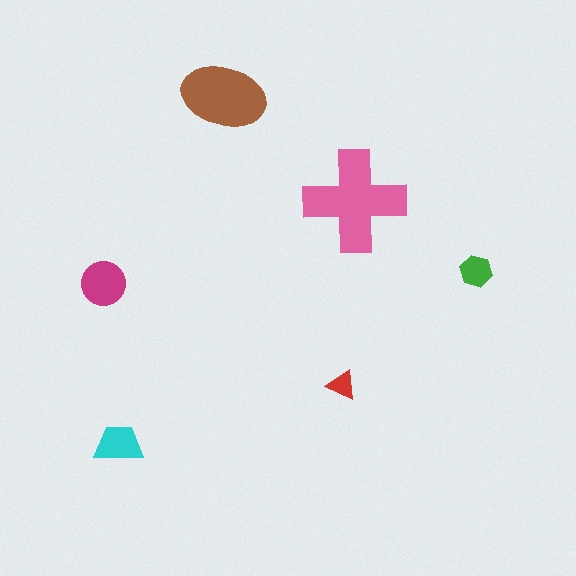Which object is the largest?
The pink cross.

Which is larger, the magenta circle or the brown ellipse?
The brown ellipse.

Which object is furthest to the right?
The green hexagon is rightmost.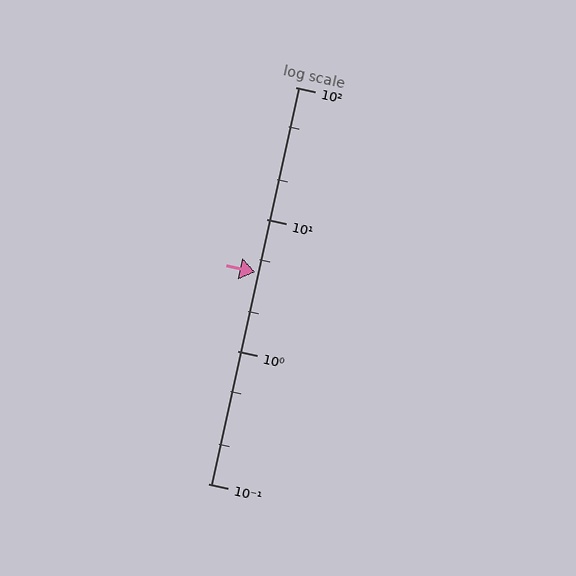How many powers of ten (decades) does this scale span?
The scale spans 3 decades, from 0.1 to 100.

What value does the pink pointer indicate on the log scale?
The pointer indicates approximately 4.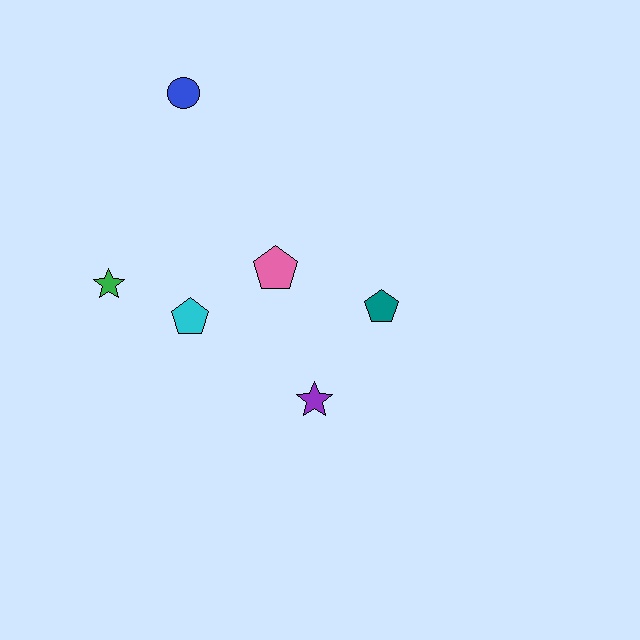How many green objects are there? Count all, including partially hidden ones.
There is 1 green object.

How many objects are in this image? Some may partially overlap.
There are 6 objects.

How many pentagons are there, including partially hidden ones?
There are 3 pentagons.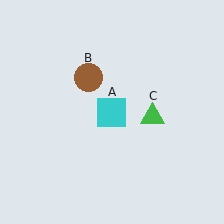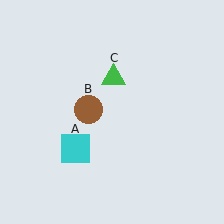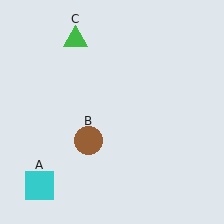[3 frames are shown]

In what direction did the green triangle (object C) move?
The green triangle (object C) moved up and to the left.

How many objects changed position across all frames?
3 objects changed position: cyan square (object A), brown circle (object B), green triangle (object C).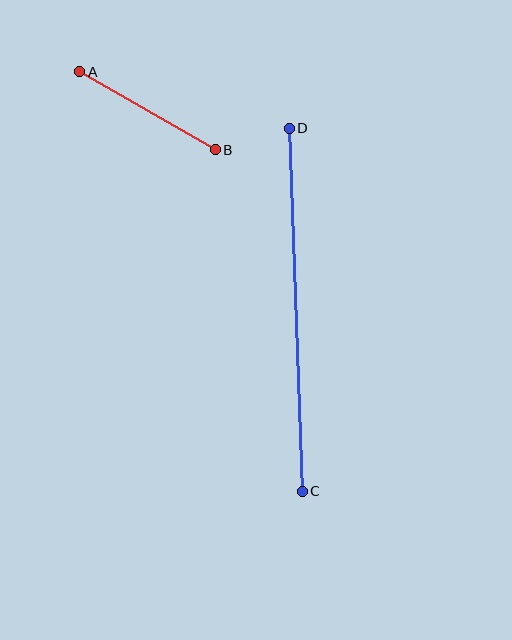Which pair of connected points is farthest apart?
Points C and D are farthest apart.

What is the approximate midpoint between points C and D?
The midpoint is at approximately (296, 310) pixels.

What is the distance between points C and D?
The distance is approximately 363 pixels.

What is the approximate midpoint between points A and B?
The midpoint is at approximately (147, 111) pixels.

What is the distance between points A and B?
The distance is approximately 156 pixels.